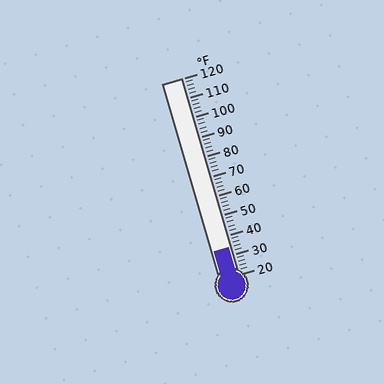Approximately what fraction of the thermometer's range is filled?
The thermometer is filled to approximately 15% of its range.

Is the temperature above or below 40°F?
The temperature is below 40°F.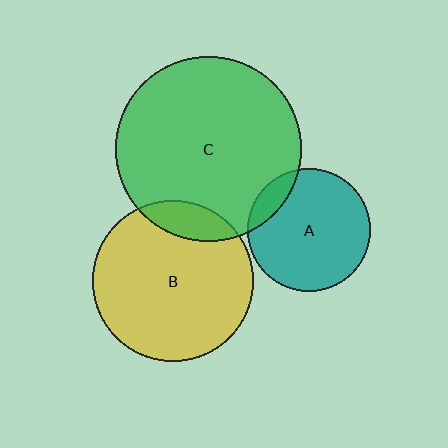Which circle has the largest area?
Circle C (green).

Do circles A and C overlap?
Yes.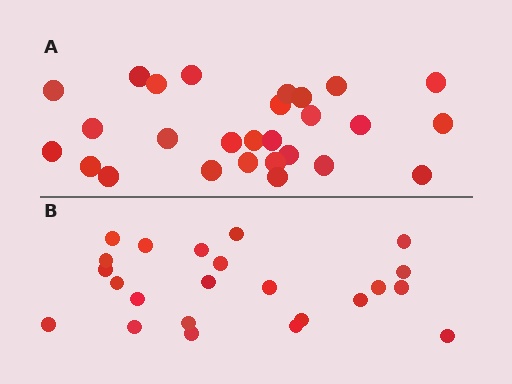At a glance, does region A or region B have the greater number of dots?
Region A (the top region) has more dots.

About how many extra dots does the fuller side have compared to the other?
Region A has about 4 more dots than region B.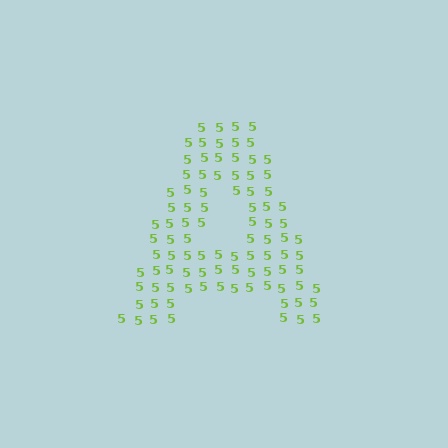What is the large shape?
The large shape is the letter A.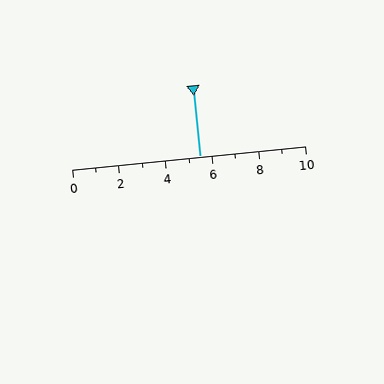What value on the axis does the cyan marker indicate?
The marker indicates approximately 5.5.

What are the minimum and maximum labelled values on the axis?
The axis runs from 0 to 10.